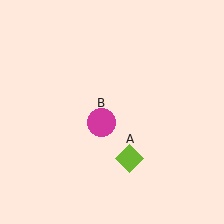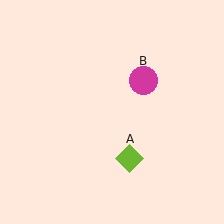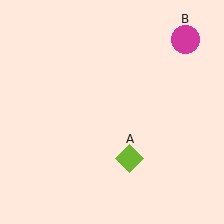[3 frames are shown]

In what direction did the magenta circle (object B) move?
The magenta circle (object B) moved up and to the right.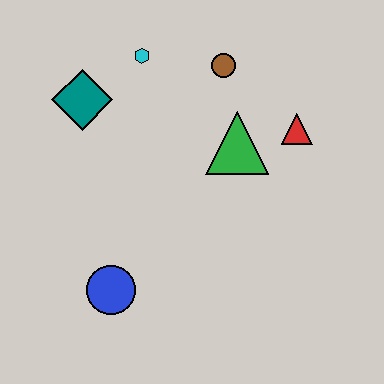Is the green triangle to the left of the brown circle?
No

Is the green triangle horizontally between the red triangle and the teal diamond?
Yes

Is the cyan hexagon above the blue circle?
Yes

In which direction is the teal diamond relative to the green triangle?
The teal diamond is to the left of the green triangle.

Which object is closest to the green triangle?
The red triangle is closest to the green triangle.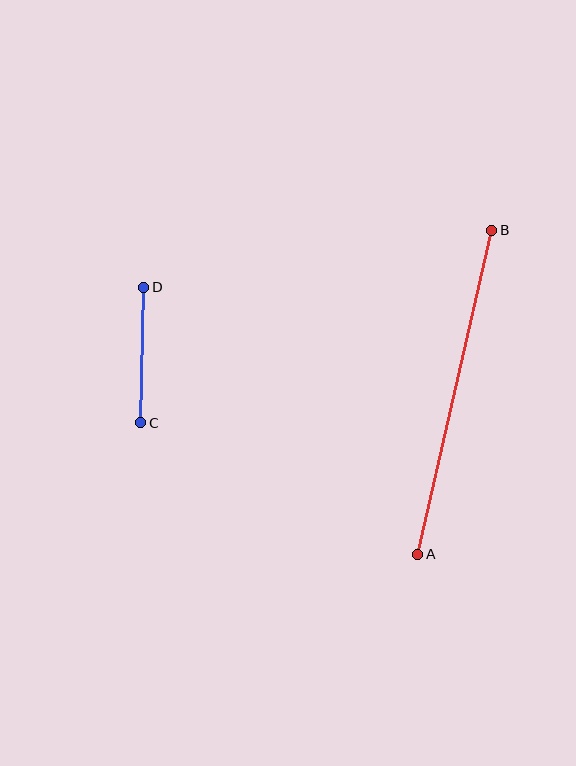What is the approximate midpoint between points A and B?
The midpoint is at approximately (455, 392) pixels.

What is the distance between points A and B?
The distance is approximately 333 pixels.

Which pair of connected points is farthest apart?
Points A and B are farthest apart.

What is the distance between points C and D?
The distance is approximately 135 pixels.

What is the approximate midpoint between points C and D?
The midpoint is at approximately (142, 355) pixels.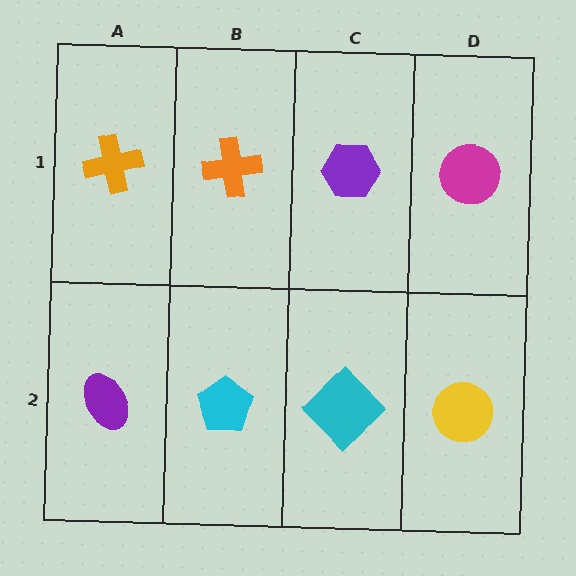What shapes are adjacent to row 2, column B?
An orange cross (row 1, column B), a purple ellipse (row 2, column A), a cyan diamond (row 2, column C).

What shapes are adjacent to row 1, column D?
A yellow circle (row 2, column D), a purple hexagon (row 1, column C).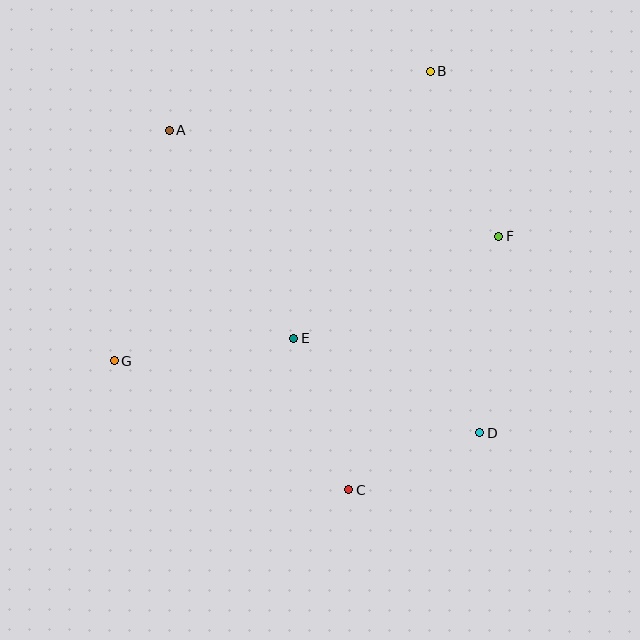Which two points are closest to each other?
Points C and D are closest to each other.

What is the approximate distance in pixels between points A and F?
The distance between A and F is approximately 346 pixels.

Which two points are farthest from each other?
Points A and D are farthest from each other.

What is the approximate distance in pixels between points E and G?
The distance between E and G is approximately 181 pixels.